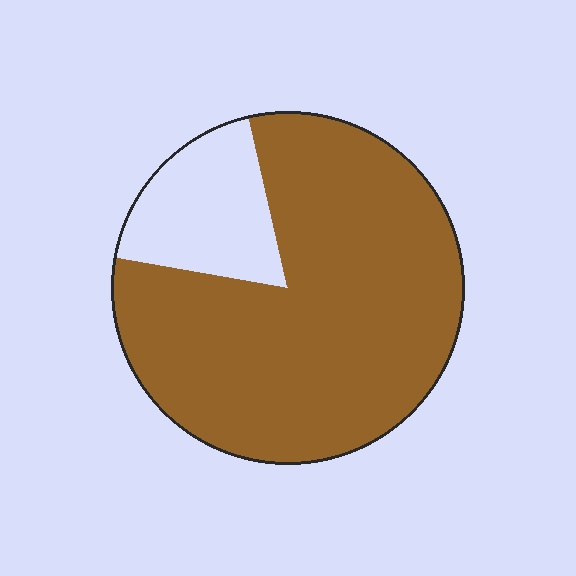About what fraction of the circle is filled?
About four fifths (4/5).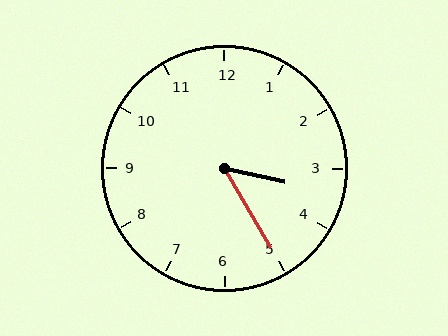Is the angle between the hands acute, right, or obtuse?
It is acute.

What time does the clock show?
3:25.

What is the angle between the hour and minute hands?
Approximately 48 degrees.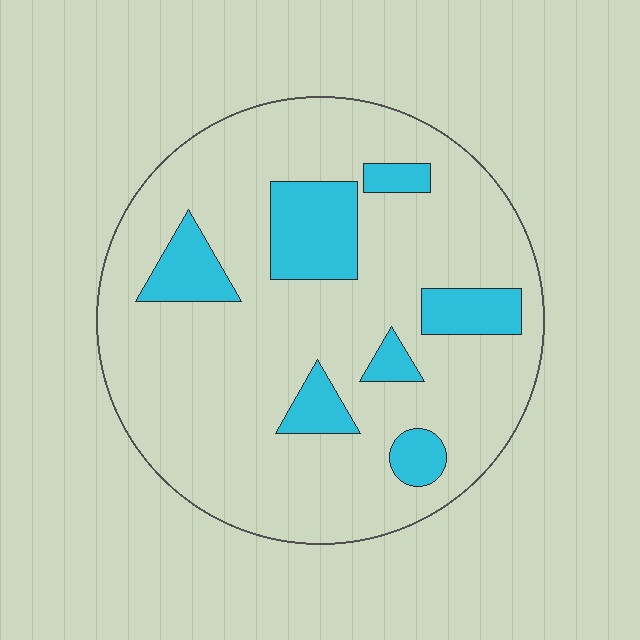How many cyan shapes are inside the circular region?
7.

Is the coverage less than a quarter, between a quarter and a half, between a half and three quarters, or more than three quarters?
Less than a quarter.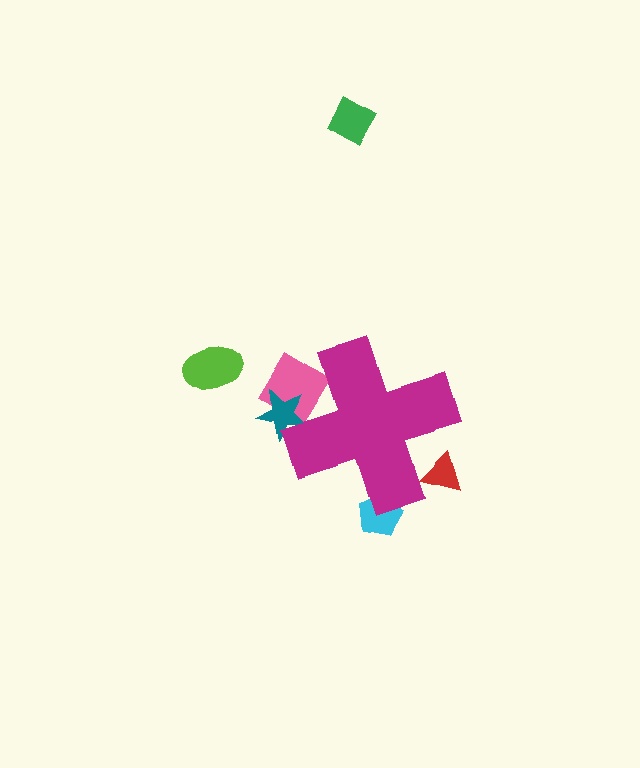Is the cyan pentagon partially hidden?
Yes, the cyan pentagon is partially hidden behind the magenta cross.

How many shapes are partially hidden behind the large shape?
4 shapes are partially hidden.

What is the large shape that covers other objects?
A magenta cross.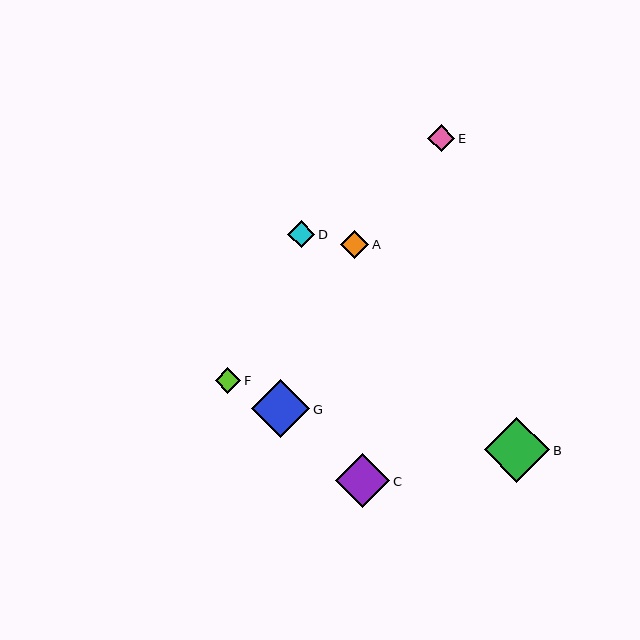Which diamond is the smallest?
Diamond F is the smallest with a size of approximately 26 pixels.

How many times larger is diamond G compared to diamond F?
Diamond G is approximately 2.3 times the size of diamond F.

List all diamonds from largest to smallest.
From largest to smallest: B, G, C, A, D, E, F.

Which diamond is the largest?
Diamond B is the largest with a size of approximately 65 pixels.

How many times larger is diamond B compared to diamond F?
Diamond B is approximately 2.5 times the size of diamond F.